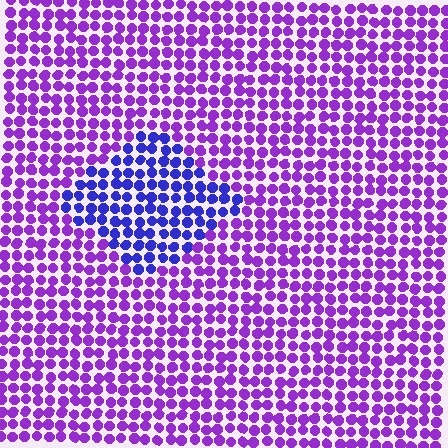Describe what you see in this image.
The image is filled with small purple elements in a uniform arrangement. A diamond-shaped region is visible where the elements are tinted to a slightly different hue, forming a subtle color boundary.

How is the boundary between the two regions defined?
The boundary is defined purely by a slight shift in hue (about 38 degrees). Spacing, size, and orientation are identical on both sides.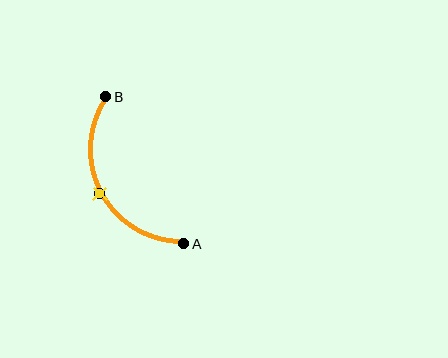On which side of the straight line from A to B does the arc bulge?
The arc bulges to the left of the straight line connecting A and B.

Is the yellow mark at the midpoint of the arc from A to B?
Yes. The yellow mark lies on the arc at equal arc-length from both A and B — it is the arc midpoint.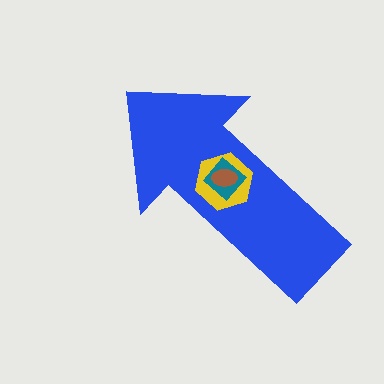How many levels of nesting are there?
4.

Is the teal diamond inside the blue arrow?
Yes.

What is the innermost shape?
The brown ellipse.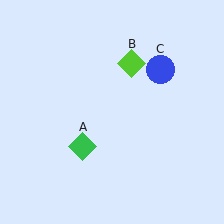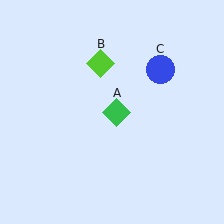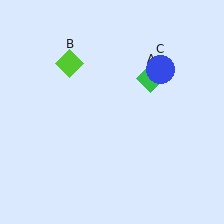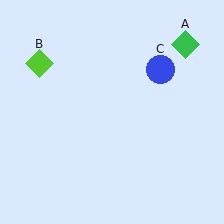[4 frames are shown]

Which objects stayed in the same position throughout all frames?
Blue circle (object C) remained stationary.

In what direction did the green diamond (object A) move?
The green diamond (object A) moved up and to the right.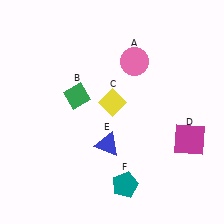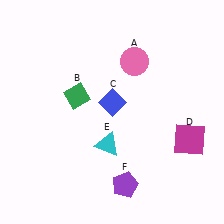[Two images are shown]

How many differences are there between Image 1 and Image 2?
There are 3 differences between the two images.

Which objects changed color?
C changed from yellow to blue. E changed from blue to cyan. F changed from teal to purple.